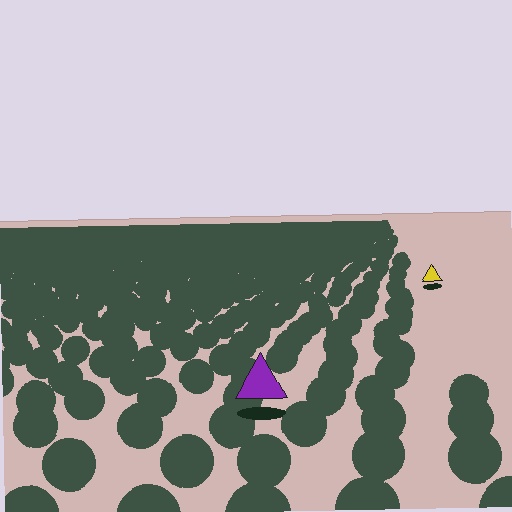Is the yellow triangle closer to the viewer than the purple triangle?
No. The purple triangle is closer — you can tell from the texture gradient: the ground texture is coarser near it.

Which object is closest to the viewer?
The purple triangle is closest. The texture marks near it are larger and more spread out.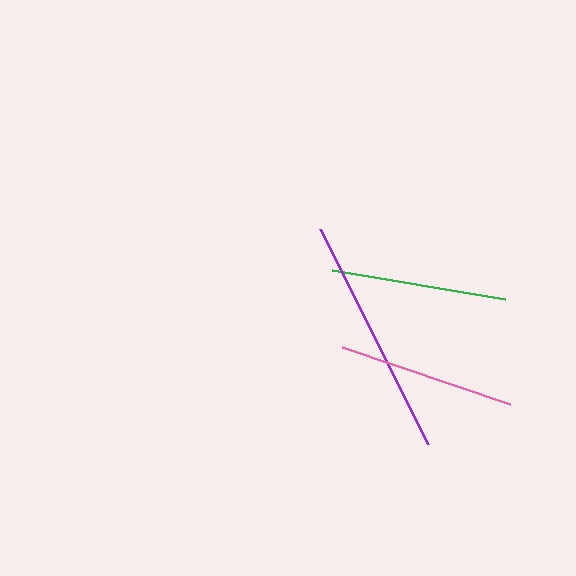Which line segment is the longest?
The purple line is the longest at approximately 241 pixels.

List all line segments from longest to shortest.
From longest to shortest: purple, pink, green.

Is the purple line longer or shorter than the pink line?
The purple line is longer than the pink line.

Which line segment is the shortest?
The green line is the shortest at approximately 176 pixels.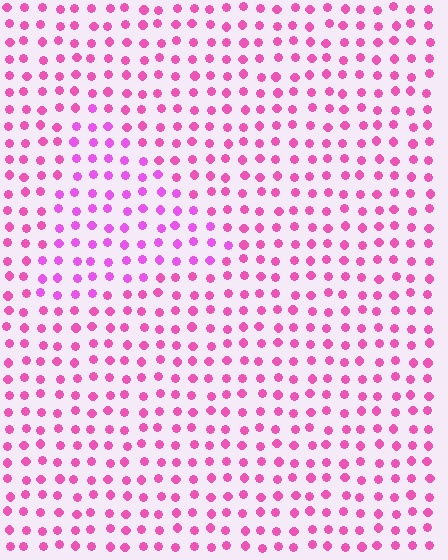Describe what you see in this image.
The image is filled with small pink elements in a uniform arrangement. A triangle-shaped region is visible where the elements are tinted to a slightly different hue, forming a subtle color boundary.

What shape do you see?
I see a triangle.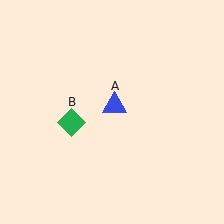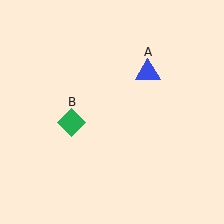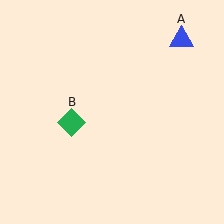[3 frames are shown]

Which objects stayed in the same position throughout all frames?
Green diamond (object B) remained stationary.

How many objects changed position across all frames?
1 object changed position: blue triangle (object A).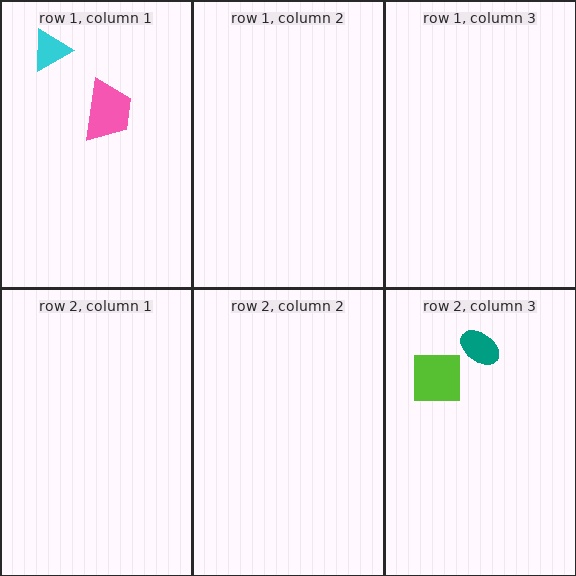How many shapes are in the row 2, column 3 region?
2.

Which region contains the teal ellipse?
The row 2, column 3 region.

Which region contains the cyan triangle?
The row 1, column 1 region.